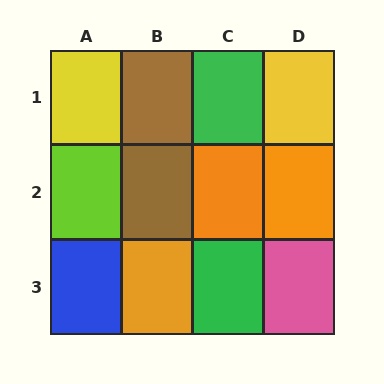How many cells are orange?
3 cells are orange.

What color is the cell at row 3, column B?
Orange.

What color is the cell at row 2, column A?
Lime.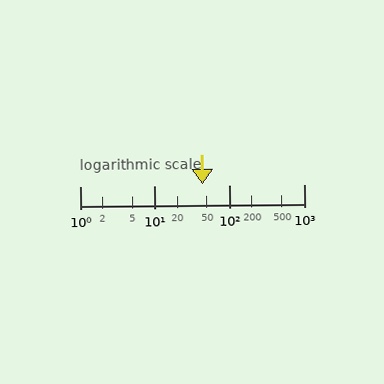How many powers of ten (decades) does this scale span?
The scale spans 3 decades, from 1 to 1000.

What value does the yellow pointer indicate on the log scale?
The pointer indicates approximately 44.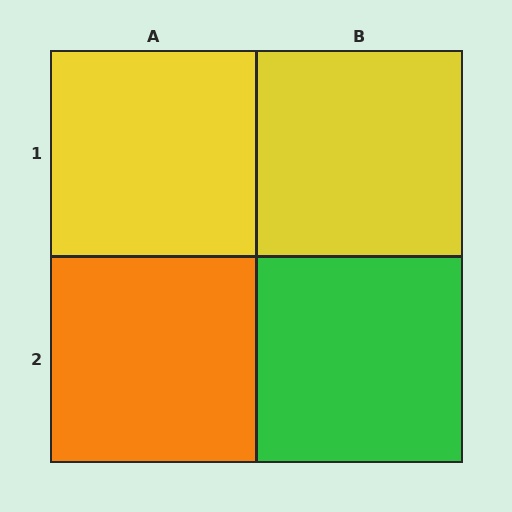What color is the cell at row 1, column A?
Yellow.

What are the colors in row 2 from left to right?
Orange, green.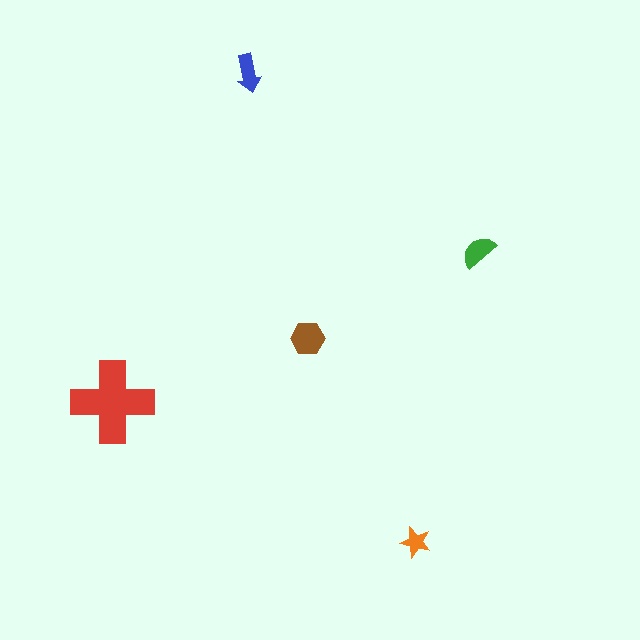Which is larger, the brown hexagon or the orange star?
The brown hexagon.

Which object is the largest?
The red cross.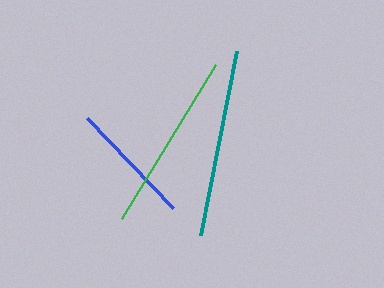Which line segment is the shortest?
The blue line is the shortest at approximately 123 pixels.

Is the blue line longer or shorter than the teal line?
The teal line is longer than the blue line.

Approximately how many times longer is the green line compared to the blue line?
The green line is approximately 1.5 times the length of the blue line.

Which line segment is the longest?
The teal line is the longest at approximately 187 pixels.